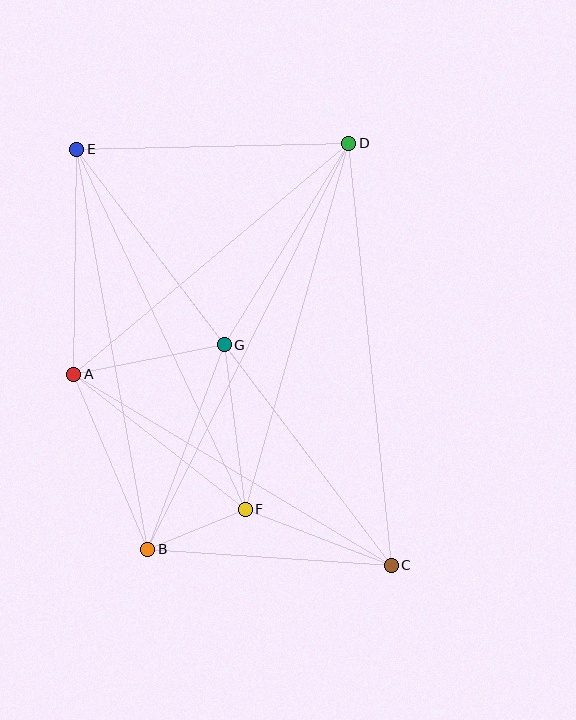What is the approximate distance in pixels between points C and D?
The distance between C and D is approximately 424 pixels.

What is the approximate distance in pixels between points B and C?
The distance between B and C is approximately 244 pixels.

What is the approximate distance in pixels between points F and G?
The distance between F and G is approximately 166 pixels.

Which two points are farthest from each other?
Points C and E are farthest from each other.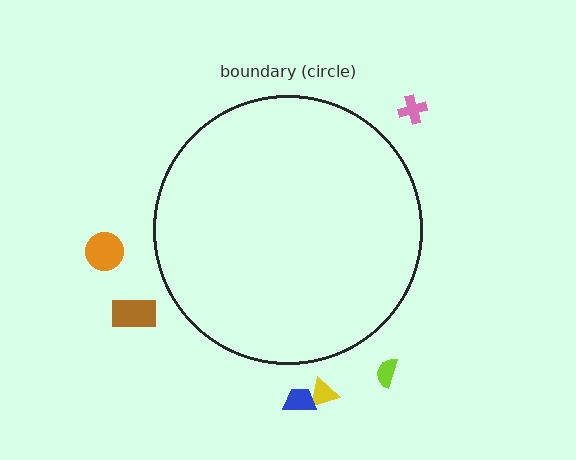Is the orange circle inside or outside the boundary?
Outside.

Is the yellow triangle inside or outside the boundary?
Outside.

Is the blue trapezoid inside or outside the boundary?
Outside.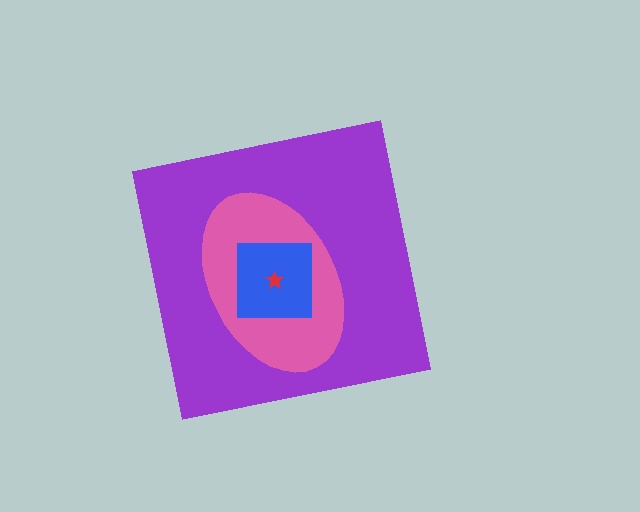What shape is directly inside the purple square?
The pink ellipse.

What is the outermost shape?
The purple square.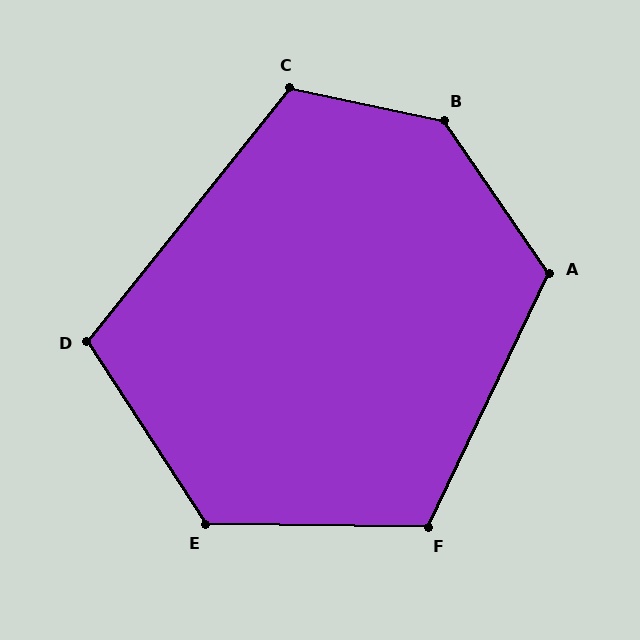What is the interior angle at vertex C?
Approximately 116 degrees (obtuse).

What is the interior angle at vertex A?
Approximately 120 degrees (obtuse).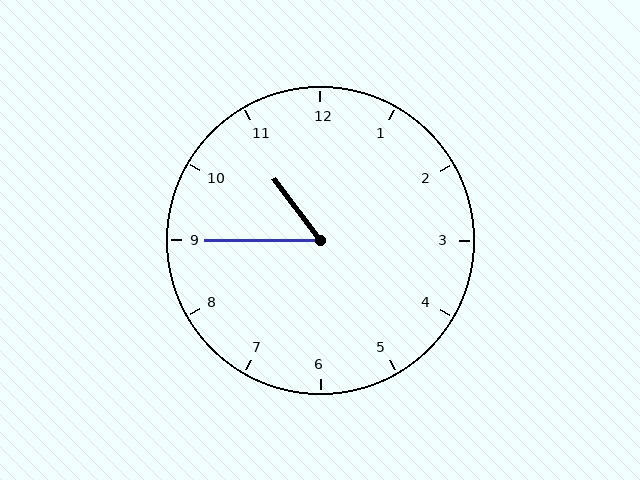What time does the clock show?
10:45.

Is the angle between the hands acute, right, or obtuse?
It is acute.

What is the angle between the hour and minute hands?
Approximately 52 degrees.